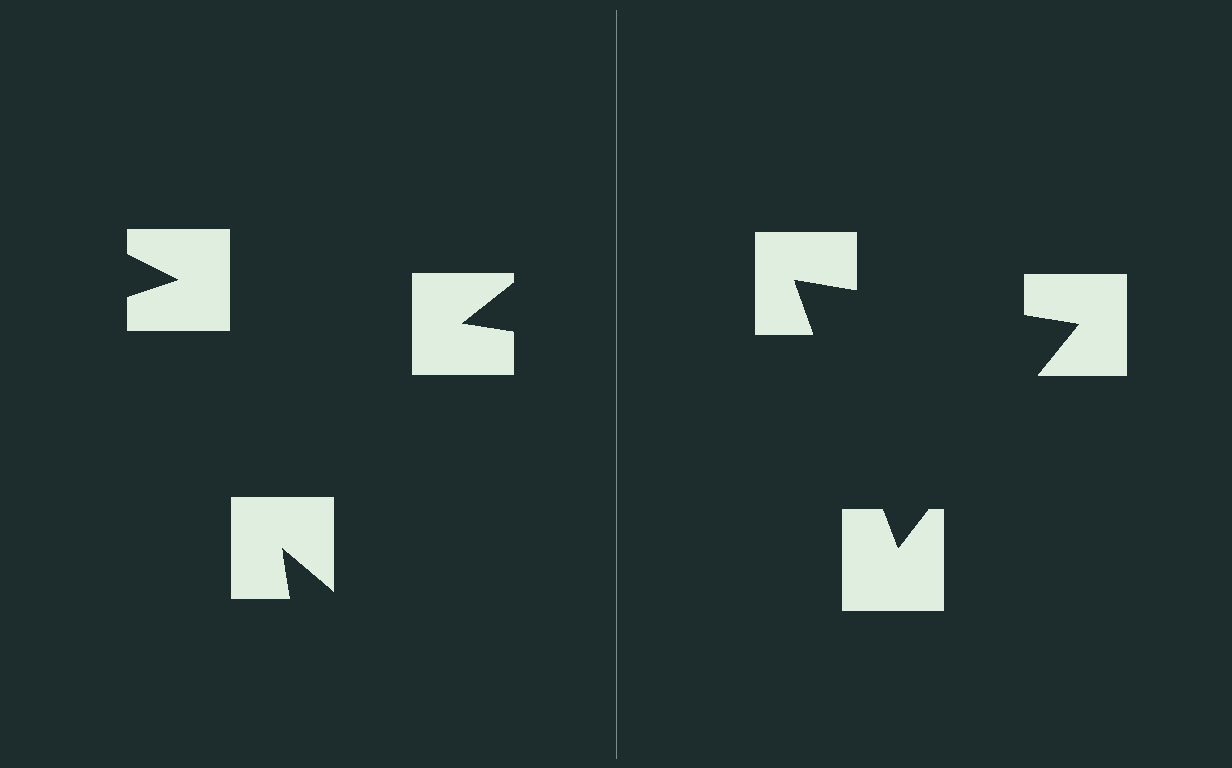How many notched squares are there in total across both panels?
6 — 3 on each side.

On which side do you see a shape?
An illusory triangle appears on the right side. On the left side the wedge cuts are rotated, so no coherent shape forms.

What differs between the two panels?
The notched squares are positioned identically on both sides; only the wedge orientations differ. On the right they align to a triangle; on the left they are misaligned.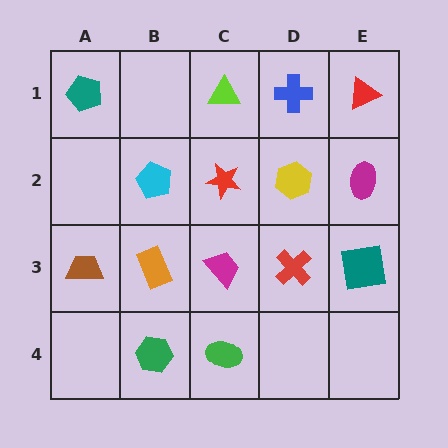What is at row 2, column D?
A yellow hexagon.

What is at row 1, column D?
A blue cross.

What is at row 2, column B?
A cyan pentagon.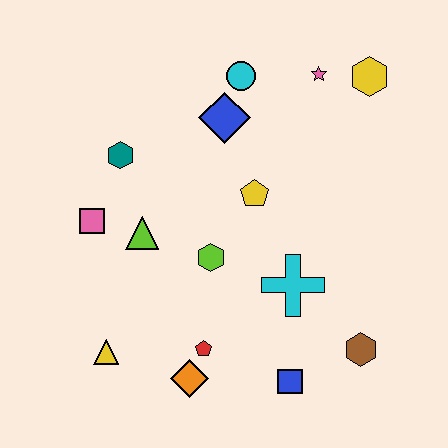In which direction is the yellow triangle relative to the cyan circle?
The yellow triangle is below the cyan circle.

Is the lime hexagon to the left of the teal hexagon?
No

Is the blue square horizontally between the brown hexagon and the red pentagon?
Yes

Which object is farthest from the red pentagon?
The yellow hexagon is farthest from the red pentagon.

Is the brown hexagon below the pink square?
Yes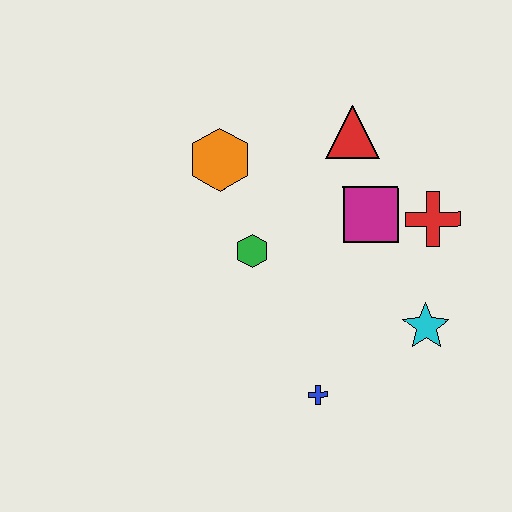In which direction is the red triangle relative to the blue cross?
The red triangle is above the blue cross.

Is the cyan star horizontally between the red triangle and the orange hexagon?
No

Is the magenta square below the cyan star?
No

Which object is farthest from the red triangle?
The blue cross is farthest from the red triangle.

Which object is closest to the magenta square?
The red cross is closest to the magenta square.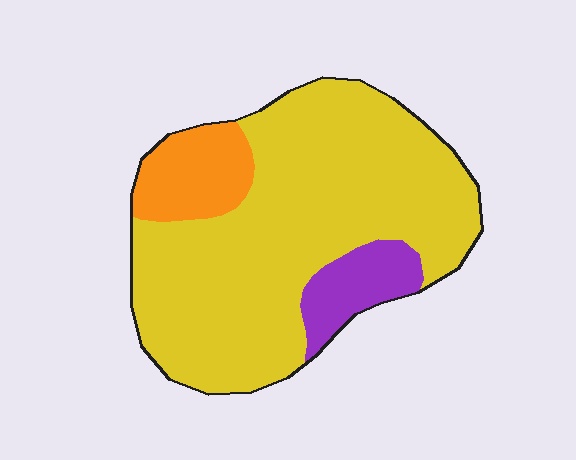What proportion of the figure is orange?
Orange takes up about one eighth (1/8) of the figure.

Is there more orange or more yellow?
Yellow.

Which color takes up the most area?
Yellow, at roughly 80%.